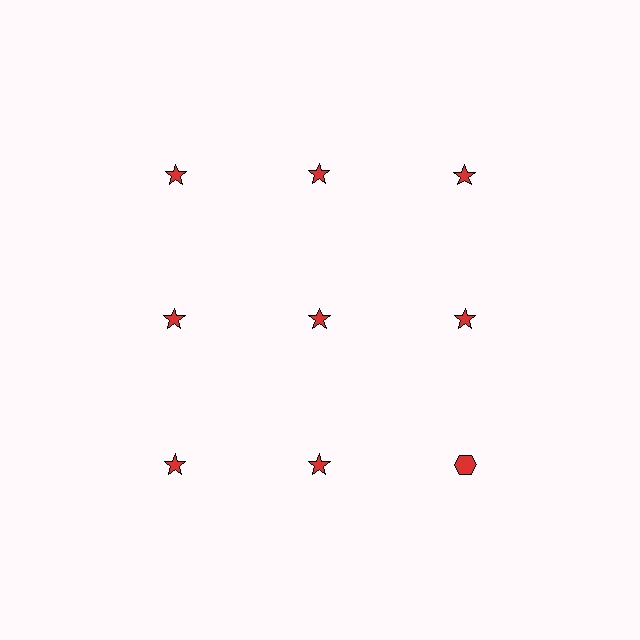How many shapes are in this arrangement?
There are 9 shapes arranged in a grid pattern.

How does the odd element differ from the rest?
It has a different shape: hexagon instead of star.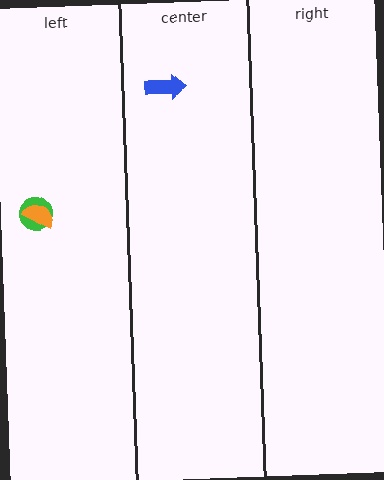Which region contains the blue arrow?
The center region.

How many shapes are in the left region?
2.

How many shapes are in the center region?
1.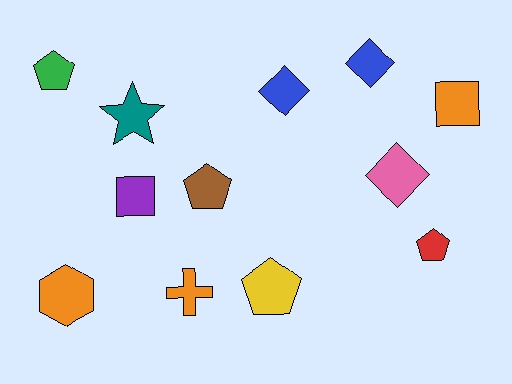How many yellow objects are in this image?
There is 1 yellow object.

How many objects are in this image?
There are 12 objects.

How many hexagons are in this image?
There is 1 hexagon.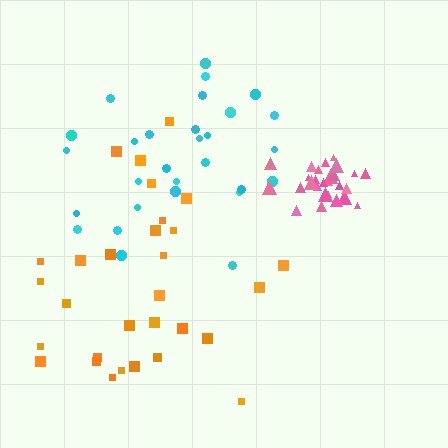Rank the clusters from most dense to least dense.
pink, cyan, orange.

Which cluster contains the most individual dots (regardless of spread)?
Orange (31).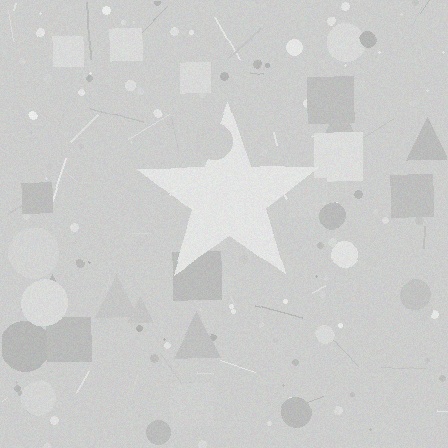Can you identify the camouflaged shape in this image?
The camouflaged shape is a star.